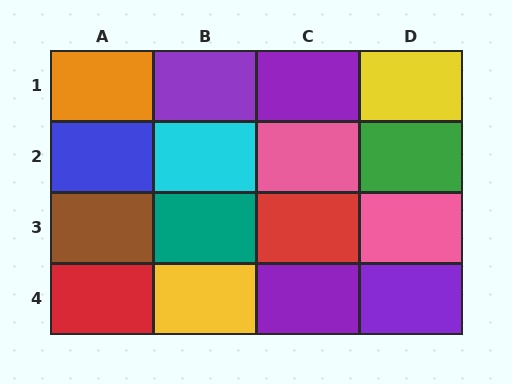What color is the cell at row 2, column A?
Blue.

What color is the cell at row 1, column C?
Purple.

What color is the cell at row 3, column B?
Teal.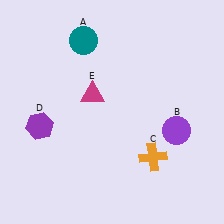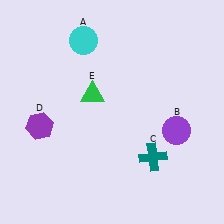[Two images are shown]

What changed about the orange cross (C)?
In Image 1, C is orange. In Image 2, it changed to teal.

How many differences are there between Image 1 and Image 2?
There are 3 differences between the two images.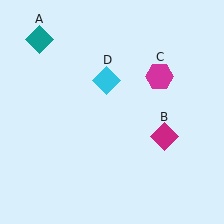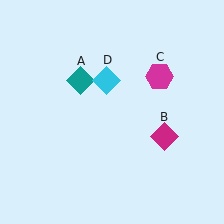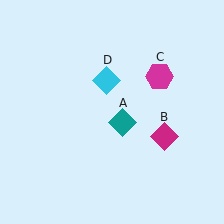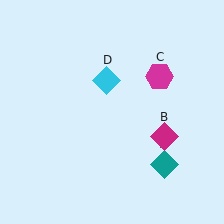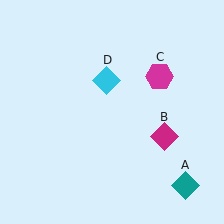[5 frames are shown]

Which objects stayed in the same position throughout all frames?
Magenta diamond (object B) and magenta hexagon (object C) and cyan diamond (object D) remained stationary.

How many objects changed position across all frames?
1 object changed position: teal diamond (object A).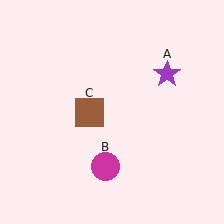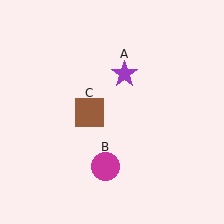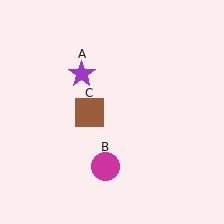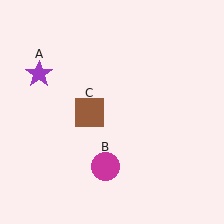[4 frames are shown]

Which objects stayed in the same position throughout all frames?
Magenta circle (object B) and brown square (object C) remained stationary.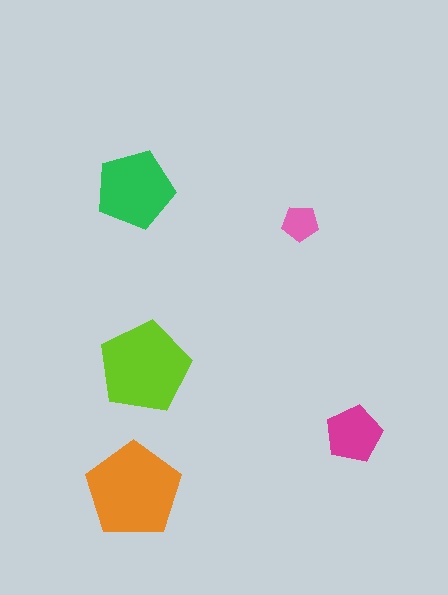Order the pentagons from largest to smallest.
the orange one, the lime one, the green one, the magenta one, the pink one.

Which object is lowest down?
The orange pentagon is bottommost.